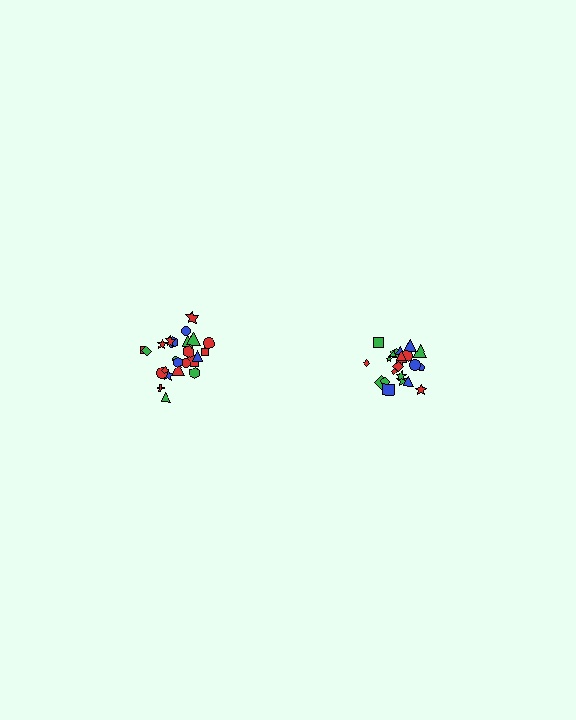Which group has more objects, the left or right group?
The left group.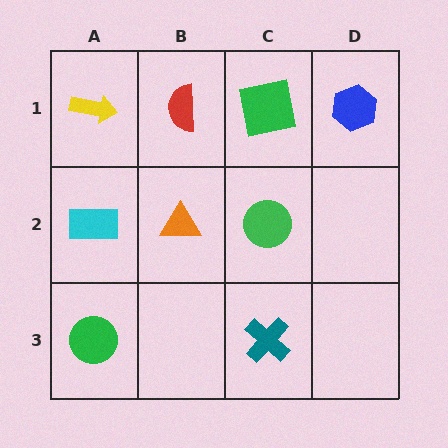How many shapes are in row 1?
4 shapes.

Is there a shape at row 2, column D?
No, that cell is empty.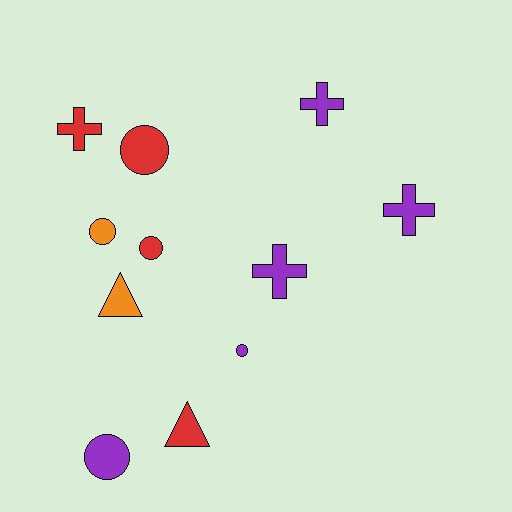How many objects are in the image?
There are 11 objects.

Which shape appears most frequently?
Circle, with 5 objects.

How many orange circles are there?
There is 1 orange circle.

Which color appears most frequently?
Purple, with 5 objects.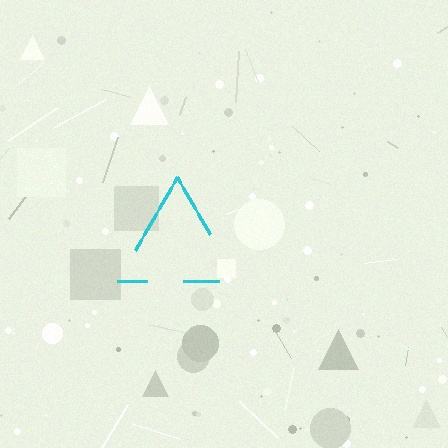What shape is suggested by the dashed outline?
The dashed outline suggests a triangle.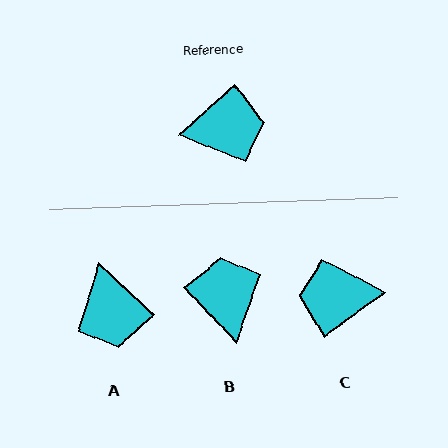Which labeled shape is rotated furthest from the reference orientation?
C, about 174 degrees away.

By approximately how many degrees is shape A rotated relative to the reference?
Approximately 85 degrees clockwise.